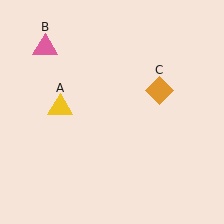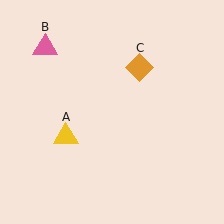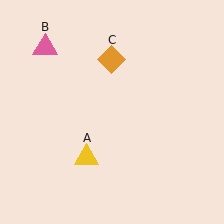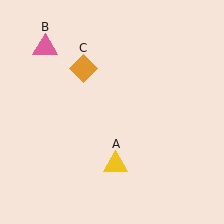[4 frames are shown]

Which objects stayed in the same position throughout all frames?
Pink triangle (object B) remained stationary.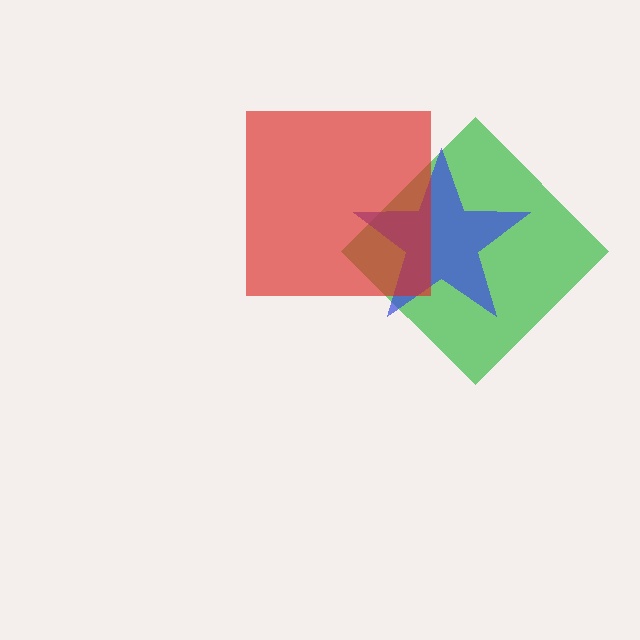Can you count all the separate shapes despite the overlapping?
Yes, there are 3 separate shapes.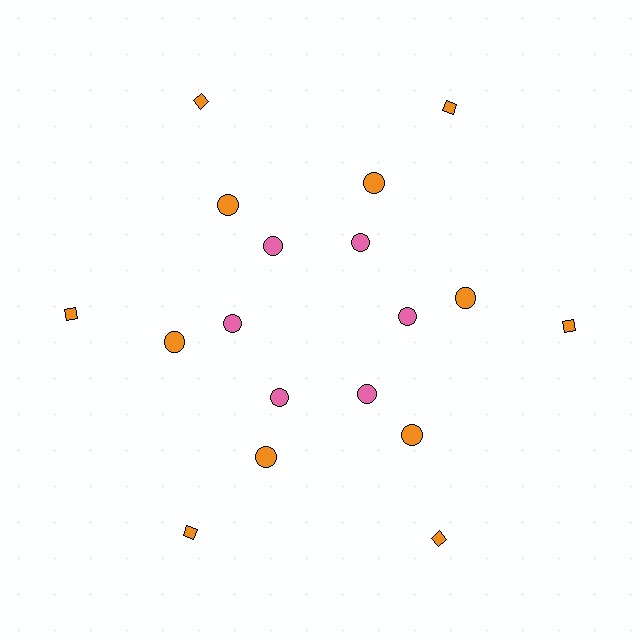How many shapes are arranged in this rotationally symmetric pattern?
There are 18 shapes, arranged in 6 groups of 3.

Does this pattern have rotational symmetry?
Yes, this pattern has 6-fold rotational symmetry. It looks the same after rotating 60 degrees around the center.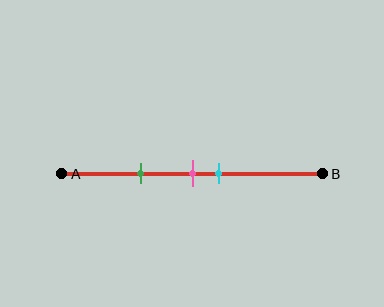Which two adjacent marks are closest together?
The pink and cyan marks are the closest adjacent pair.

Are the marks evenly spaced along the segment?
No, the marks are not evenly spaced.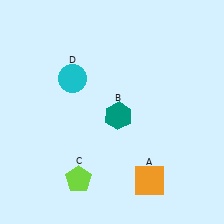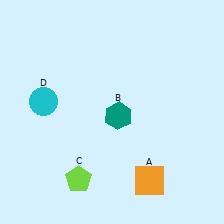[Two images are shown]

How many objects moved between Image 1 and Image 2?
1 object moved between the two images.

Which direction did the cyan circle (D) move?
The cyan circle (D) moved left.